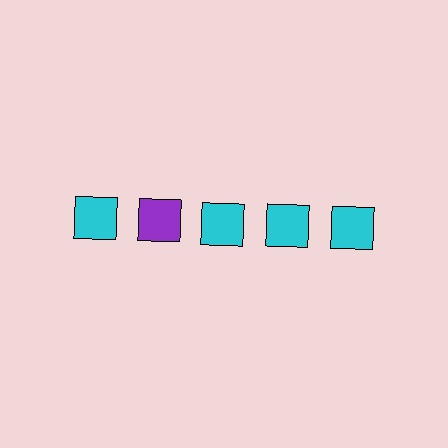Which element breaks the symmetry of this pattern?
The purple square in the top row, second from left column breaks the symmetry. All other shapes are cyan squares.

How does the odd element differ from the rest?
It has a different color: purple instead of cyan.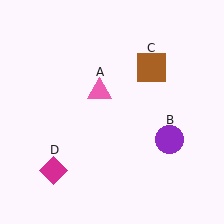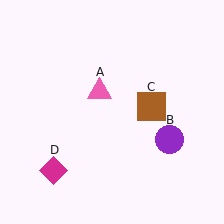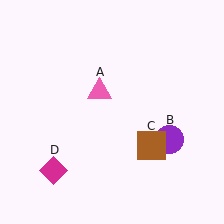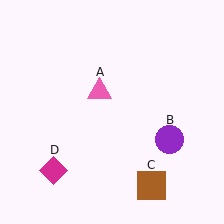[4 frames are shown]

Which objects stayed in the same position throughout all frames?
Pink triangle (object A) and purple circle (object B) and magenta diamond (object D) remained stationary.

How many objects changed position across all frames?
1 object changed position: brown square (object C).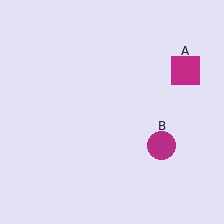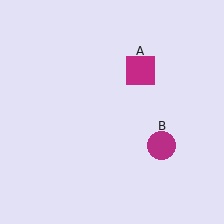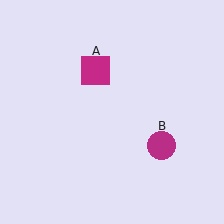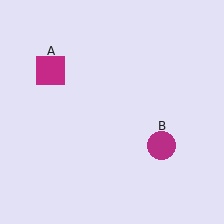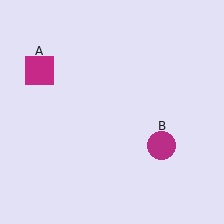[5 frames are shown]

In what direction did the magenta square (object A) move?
The magenta square (object A) moved left.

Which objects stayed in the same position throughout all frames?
Magenta circle (object B) remained stationary.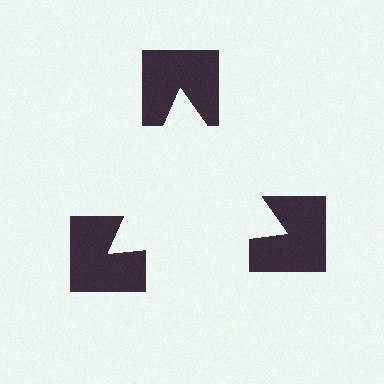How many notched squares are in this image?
There are 3 — one at each vertex of the illusory triangle.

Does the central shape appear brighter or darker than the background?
It typically appears slightly brighter than the background, even though no actual brightness change is drawn.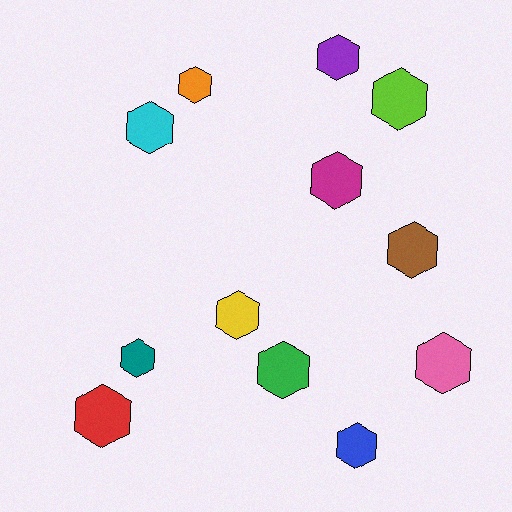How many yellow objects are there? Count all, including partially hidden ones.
There is 1 yellow object.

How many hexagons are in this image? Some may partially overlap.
There are 12 hexagons.